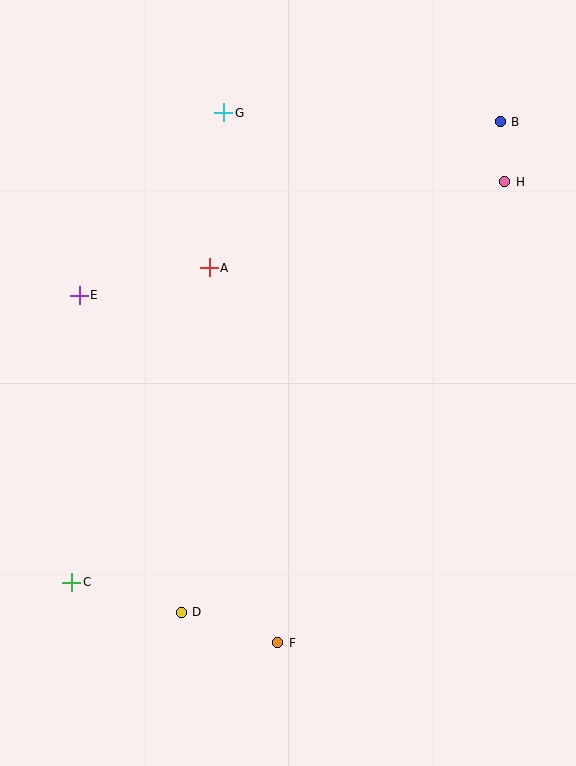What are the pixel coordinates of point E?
Point E is at (79, 295).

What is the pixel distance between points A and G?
The distance between A and G is 155 pixels.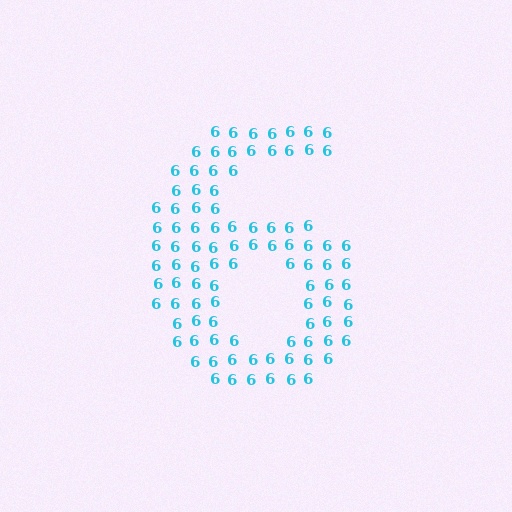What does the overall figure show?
The overall figure shows the digit 6.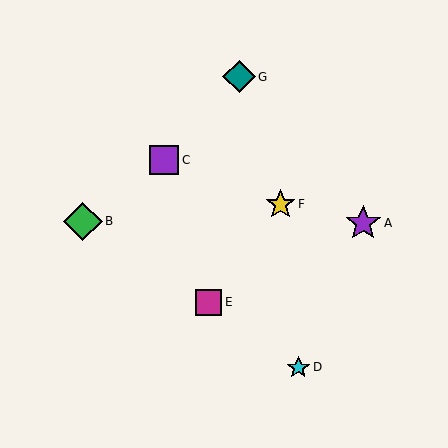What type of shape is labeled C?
Shape C is a purple square.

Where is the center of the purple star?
The center of the purple star is at (363, 223).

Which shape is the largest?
The green diamond (labeled B) is the largest.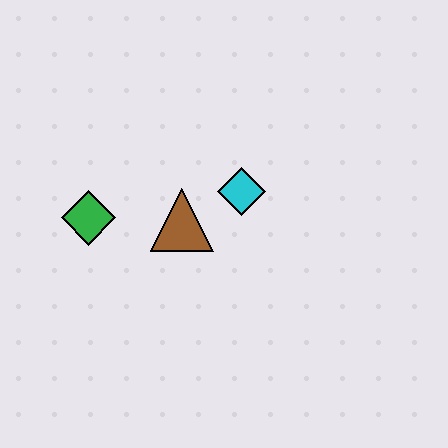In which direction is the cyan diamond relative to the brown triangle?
The cyan diamond is to the right of the brown triangle.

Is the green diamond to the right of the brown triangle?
No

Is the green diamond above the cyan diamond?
No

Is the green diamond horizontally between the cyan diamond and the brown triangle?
No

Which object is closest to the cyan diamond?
The brown triangle is closest to the cyan diamond.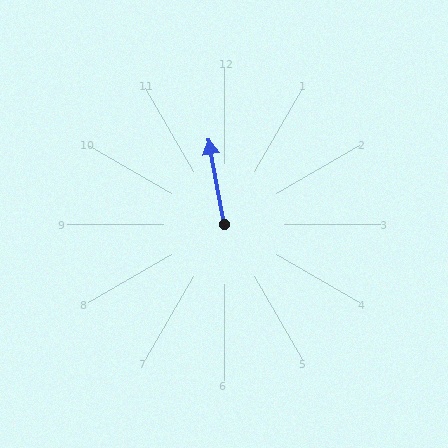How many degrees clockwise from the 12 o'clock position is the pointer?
Approximately 349 degrees.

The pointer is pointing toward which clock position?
Roughly 12 o'clock.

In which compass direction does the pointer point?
North.